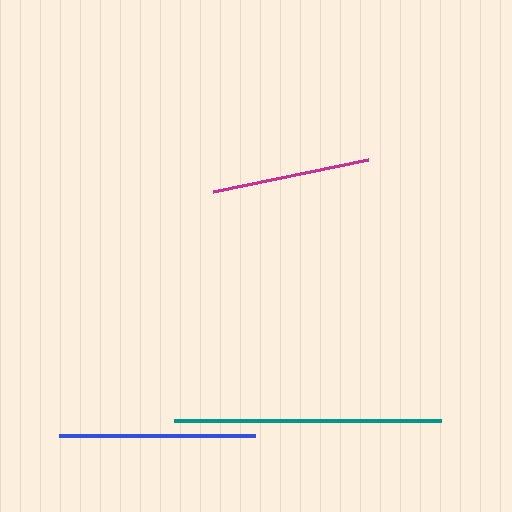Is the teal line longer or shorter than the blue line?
The teal line is longer than the blue line.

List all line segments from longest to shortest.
From longest to shortest: teal, blue, magenta.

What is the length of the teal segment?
The teal segment is approximately 267 pixels long.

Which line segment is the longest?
The teal line is the longest at approximately 267 pixels.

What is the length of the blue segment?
The blue segment is approximately 196 pixels long.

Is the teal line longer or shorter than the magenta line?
The teal line is longer than the magenta line.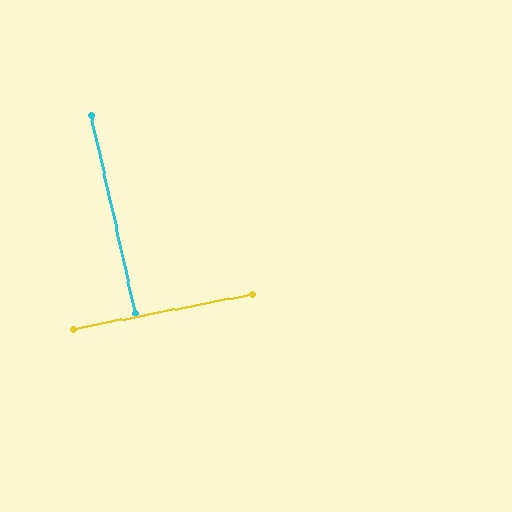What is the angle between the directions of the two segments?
Approximately 89 degrees.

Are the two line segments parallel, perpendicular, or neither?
Perpendicular — they meet at approximately 89°.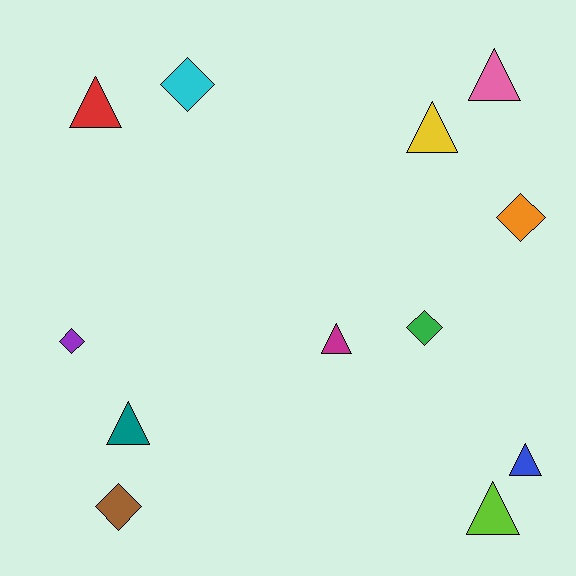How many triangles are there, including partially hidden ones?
There are 7 triangles.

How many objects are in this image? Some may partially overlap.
There are 12 objects.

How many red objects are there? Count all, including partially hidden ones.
There is 1 red object.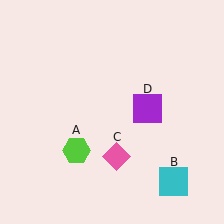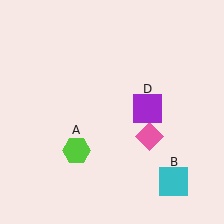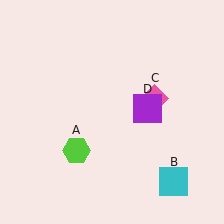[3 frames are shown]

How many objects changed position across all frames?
1 object changed position: pink diamond (object C).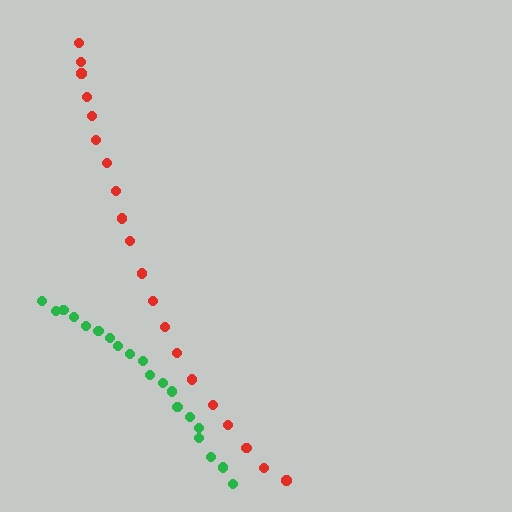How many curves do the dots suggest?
There are 2 distinct paths.